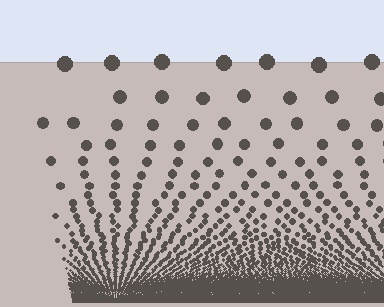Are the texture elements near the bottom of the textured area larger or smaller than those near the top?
Smaller. The gradient is inverted — elements near the bottom are smaller and denser.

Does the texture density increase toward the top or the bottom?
Density increases toward the bottom.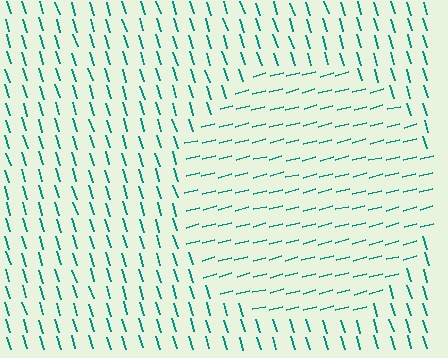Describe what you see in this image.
The image is filled with small teal line segments. A circle region in the image has lines oriented differently from the surrounding lines, creating a visible texture boundary.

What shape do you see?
I see a circle.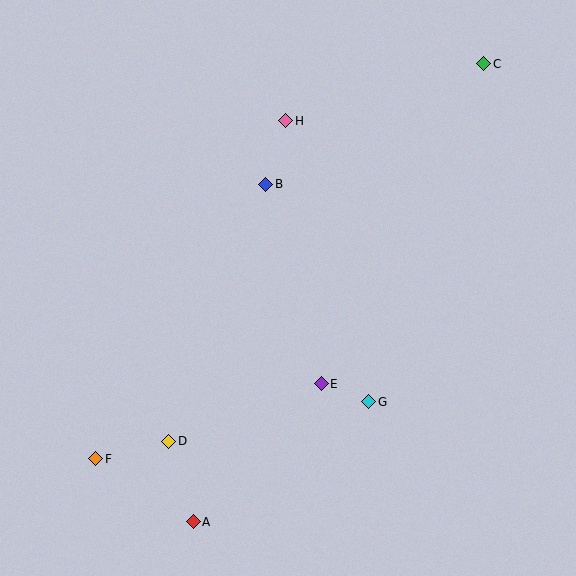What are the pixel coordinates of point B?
Point B is at (266, 184).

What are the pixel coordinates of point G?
Point G is at (369, 402).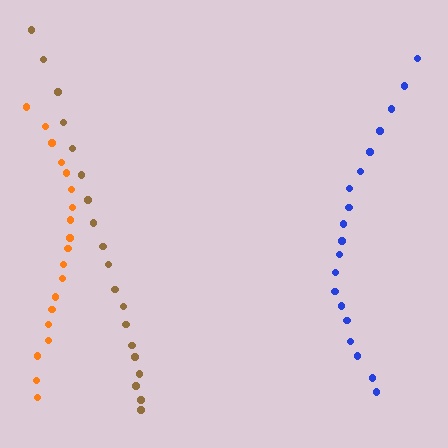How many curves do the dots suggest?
There are 3 distinct paths.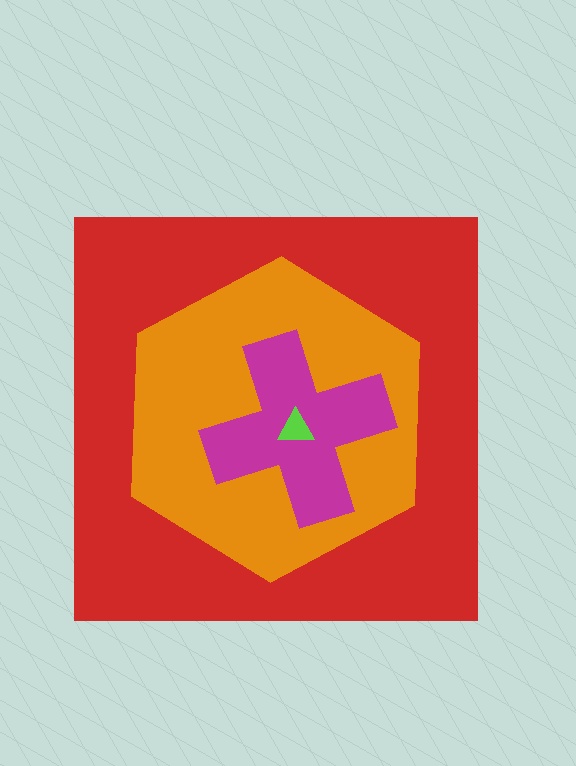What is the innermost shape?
The lime triangle.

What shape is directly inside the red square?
The orange hexagon.